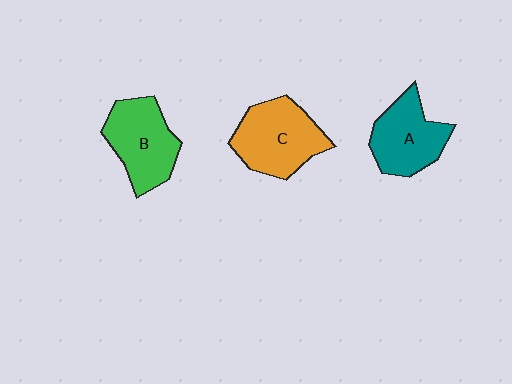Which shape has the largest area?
Shape C (orange).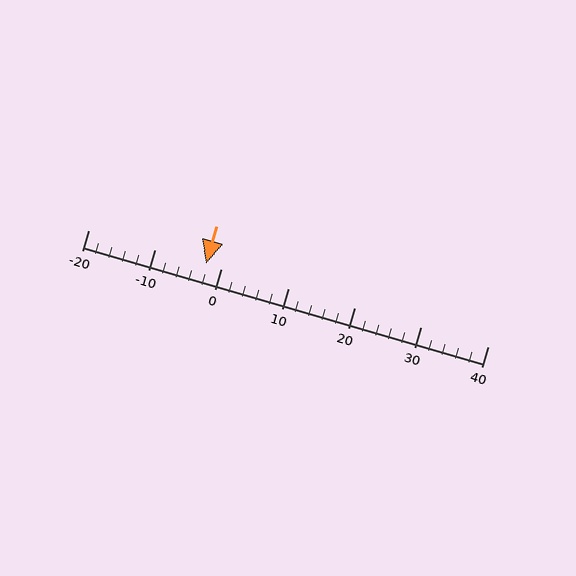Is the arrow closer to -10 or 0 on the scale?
The arrow is closer to 0.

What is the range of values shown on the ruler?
The ruler shows values from -20 to 40.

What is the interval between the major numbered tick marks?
The major tick marks are spaced 10 units apart.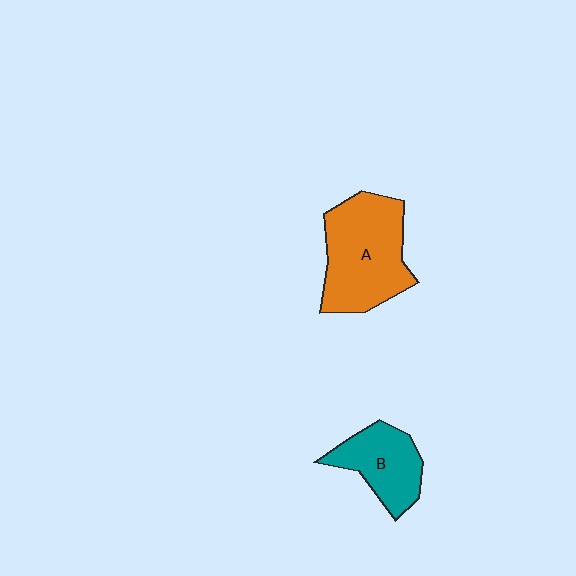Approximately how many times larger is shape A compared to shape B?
Approximately 1.6 times.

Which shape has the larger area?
Shape A (orange).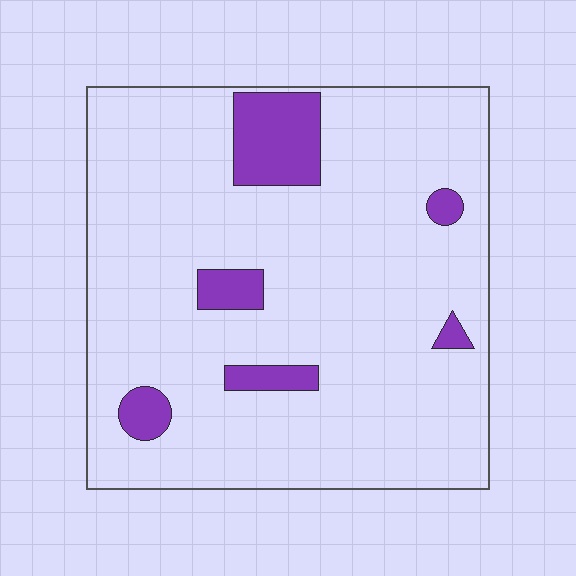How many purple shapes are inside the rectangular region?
6.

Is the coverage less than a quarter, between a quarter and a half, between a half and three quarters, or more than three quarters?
Less than a quarter.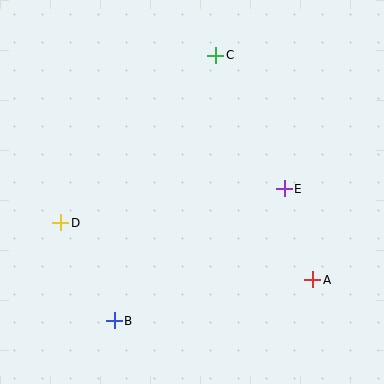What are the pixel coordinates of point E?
Point E is at (284, 189).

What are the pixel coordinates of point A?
Point A is at (313, 280).